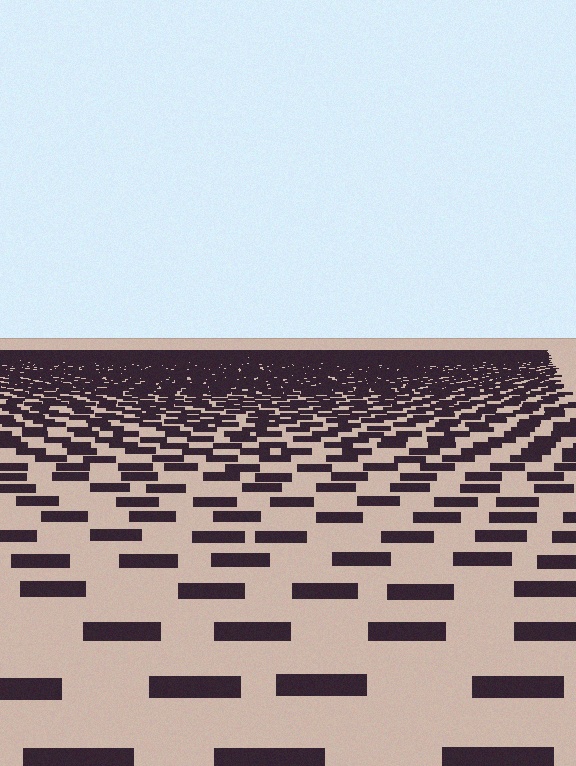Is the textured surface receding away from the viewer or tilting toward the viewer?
The surface is receding away from the viewer. Texture elements get smaller and denser toward the top.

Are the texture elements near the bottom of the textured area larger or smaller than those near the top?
Larger. Near the bottom, elements are closer to the viewer and appear at a bigger on-screen size.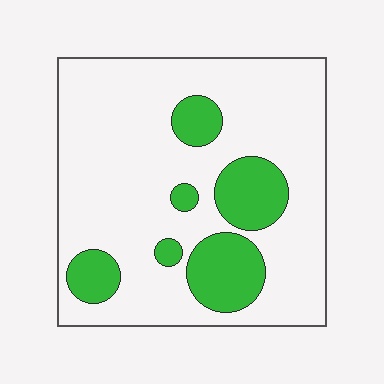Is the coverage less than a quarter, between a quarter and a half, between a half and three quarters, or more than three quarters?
Less than a quarter.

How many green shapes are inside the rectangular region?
6.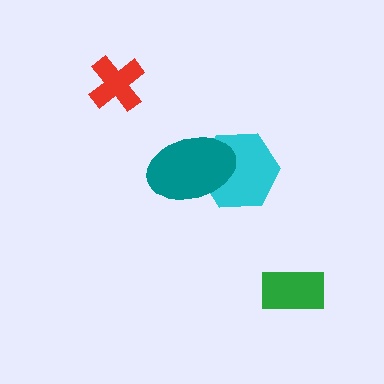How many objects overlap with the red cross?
0 objects overlap with the red cross.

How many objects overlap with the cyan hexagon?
1 object overlaps with the cyan hexagon.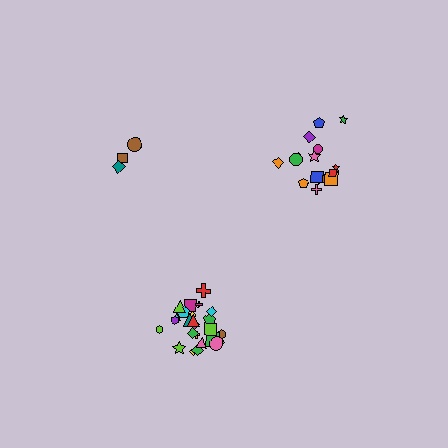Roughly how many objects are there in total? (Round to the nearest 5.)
Roughly 45 objects in total.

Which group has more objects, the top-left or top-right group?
The top-right group.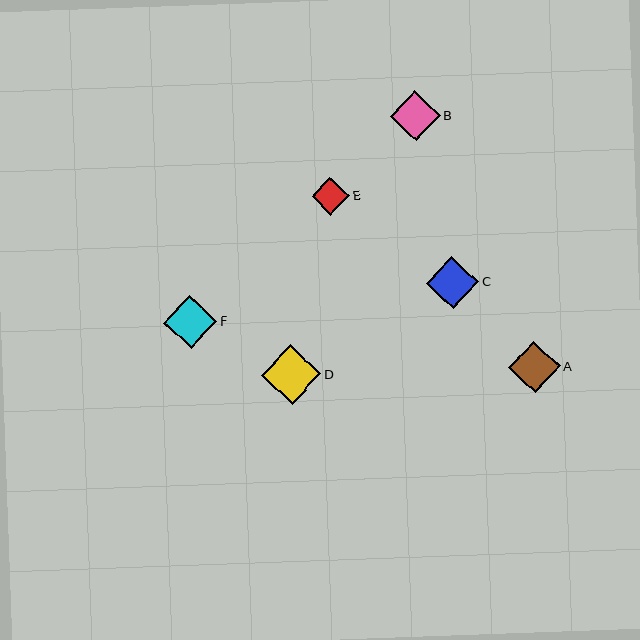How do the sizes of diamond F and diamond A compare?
Diamond F and diamond A are approximately the same size.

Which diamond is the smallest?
Diamond E is the smallest with a size of approximately 38 pixels.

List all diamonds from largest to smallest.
From largest to smallest: D, F, C, A, B, E.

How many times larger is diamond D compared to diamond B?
Diamond D is approximately 1.2 times the size of diamond B.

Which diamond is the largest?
Diamond D is the largest with a size of approximately 60 pixels.